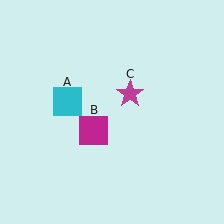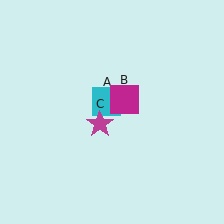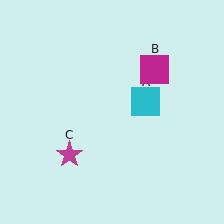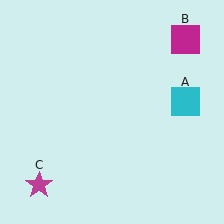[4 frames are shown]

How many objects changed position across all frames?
3 objects changed position: cyan square (object A), magenta square (object B), magenta star (object C).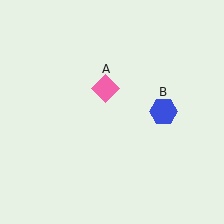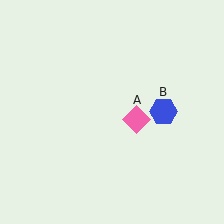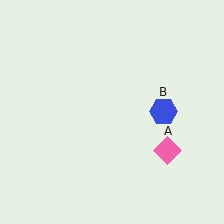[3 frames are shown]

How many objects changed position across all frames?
1 object changed position: pink diamond (object A).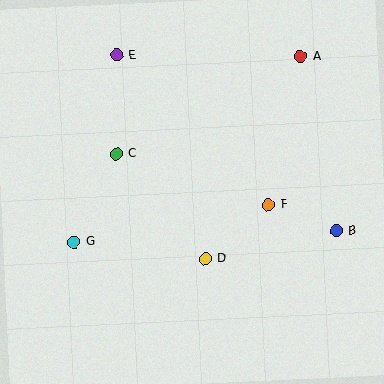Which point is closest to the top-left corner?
Point E is closest to the top-left corner.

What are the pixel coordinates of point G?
Point G is at (74, 242).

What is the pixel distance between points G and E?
The distance between G and E is 191 pixels.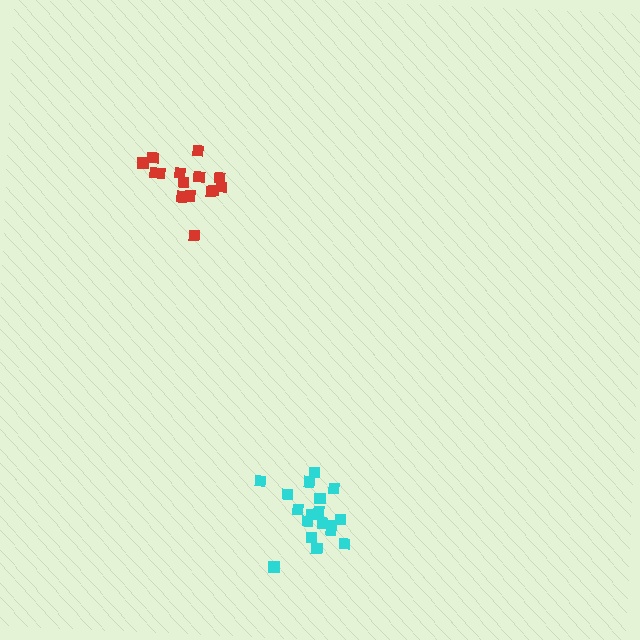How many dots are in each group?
Group 1: 15 dots, Group 2: 18 dots (33 total).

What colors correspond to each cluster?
The clusters are colored: red, cyan.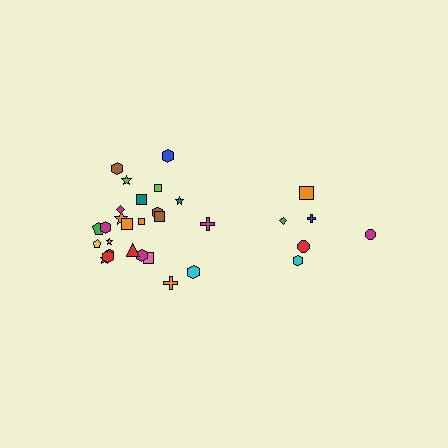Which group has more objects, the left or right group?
The left group.